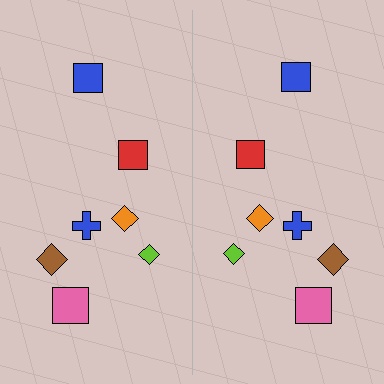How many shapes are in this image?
There are 14 shapes in this image.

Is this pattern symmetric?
Yes, this pattern has bilateral (reflection) symmetry.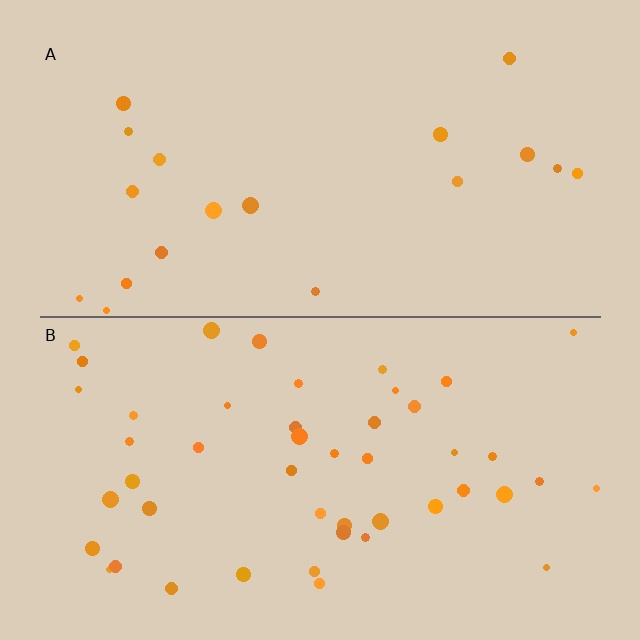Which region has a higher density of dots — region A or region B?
B (the bottom).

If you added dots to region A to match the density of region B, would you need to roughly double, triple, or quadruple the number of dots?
Approximately triple.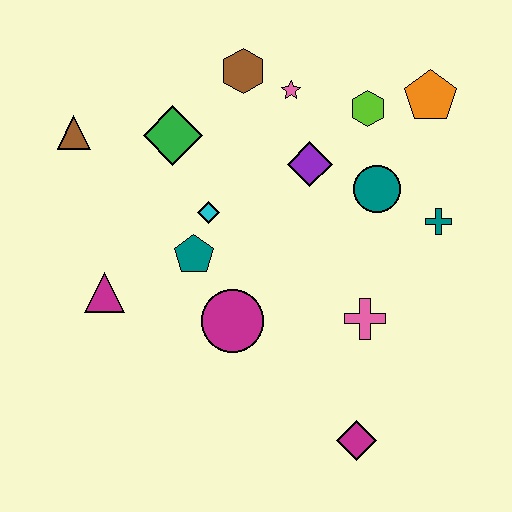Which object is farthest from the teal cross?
The brown triangle is farthest from the teal cross.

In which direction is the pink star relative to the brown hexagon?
The pink star is to the right of the brown hexagon.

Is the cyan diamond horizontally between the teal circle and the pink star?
No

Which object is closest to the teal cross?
The teal circle is closest to the teal cross.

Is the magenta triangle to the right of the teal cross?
No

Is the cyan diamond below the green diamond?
Yes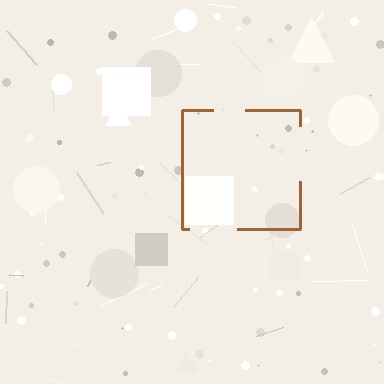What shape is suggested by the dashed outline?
The dashed outline suggests a square.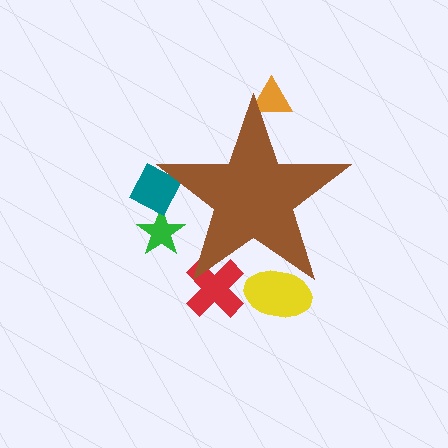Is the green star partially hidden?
Yes, the green star is partially hidden behind the brown star.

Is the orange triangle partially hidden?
Yes, the orange triangle is partially hidden behind the brown star.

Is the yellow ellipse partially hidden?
Yes, the yellow ellipse is partially hidden behind the brown star.